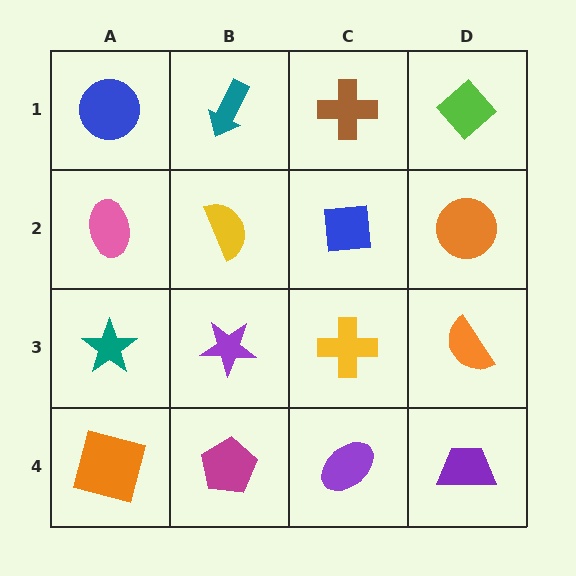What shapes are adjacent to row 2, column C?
A brown cross (row 1, column C), a yellow cross (row 3, column C), a yellow semicircle (row 2, column B), an orange circle (row 2, column D).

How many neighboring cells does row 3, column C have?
4.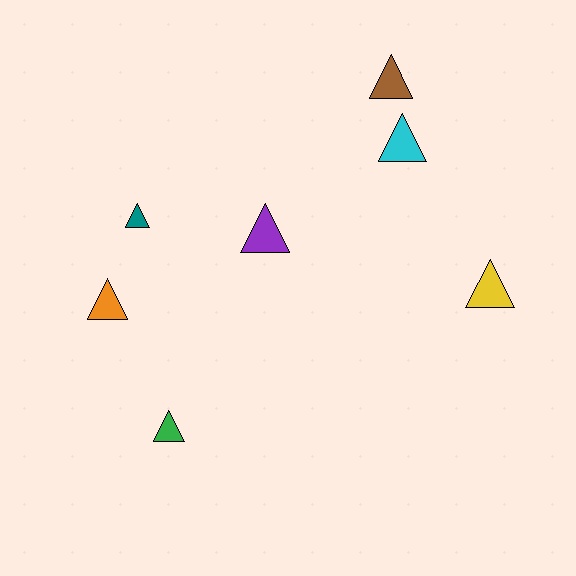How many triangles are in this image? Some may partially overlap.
There are 7 triangles.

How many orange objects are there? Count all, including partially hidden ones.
There is 1 orange object.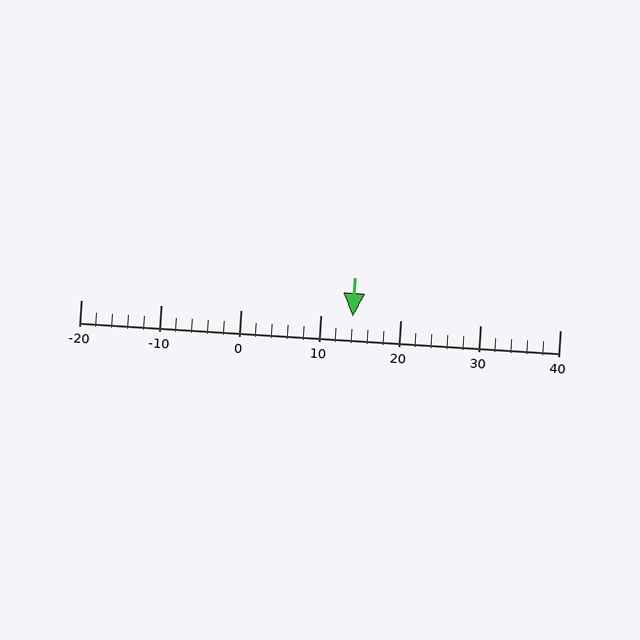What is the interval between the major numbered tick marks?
The major tick marks are spaced 10 units apart.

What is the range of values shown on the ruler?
The ruler shows values from -20 to 40.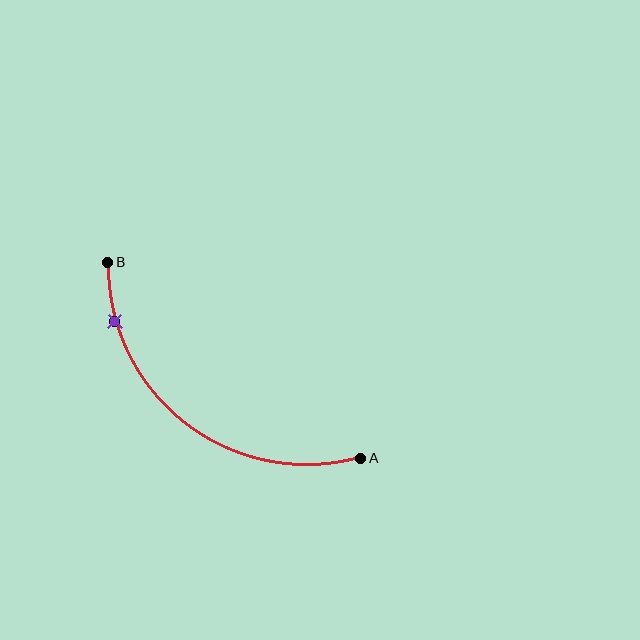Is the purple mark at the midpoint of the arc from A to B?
No. The purple mark lies on the arc but is closer to endpoint B. The arc midpoint would be at the point on the curve equidistant along the arc from both A and B.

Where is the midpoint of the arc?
The arc midpoint is the point on the curve farthest from the straight line joining A and B. It sits below and to the left of that line.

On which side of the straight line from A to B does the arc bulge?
The arc bulges below and to the left of the straight line connecting A and B.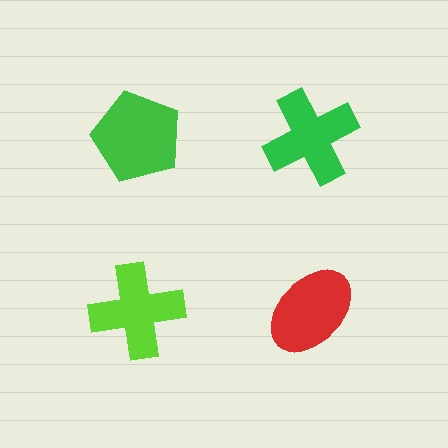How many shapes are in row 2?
2 shapes.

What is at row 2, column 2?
A red ellipse.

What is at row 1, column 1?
A green pentagon.